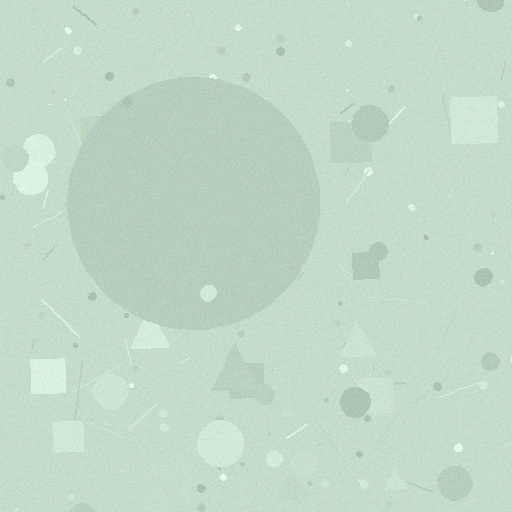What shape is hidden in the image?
A circle is hidden in the image.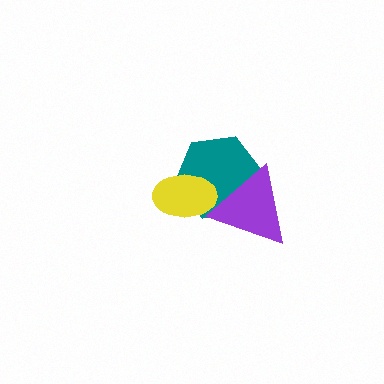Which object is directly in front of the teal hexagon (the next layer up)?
The yellow ellipse is directly in front of the teal hexagon.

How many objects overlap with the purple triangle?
2 objects overlap with the purple triangle.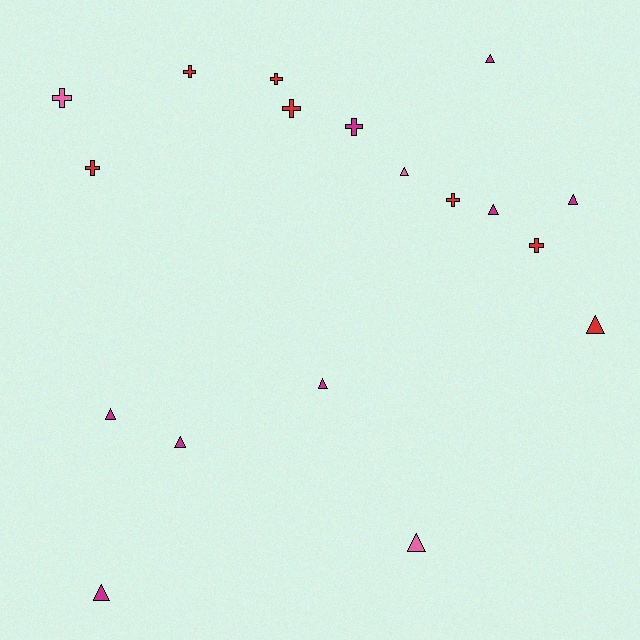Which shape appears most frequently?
Triangle, with 10 objects.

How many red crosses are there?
There are 6 red crosses.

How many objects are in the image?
There are 18 objects.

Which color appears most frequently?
Magenta, with 8 objects.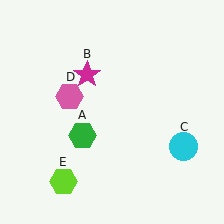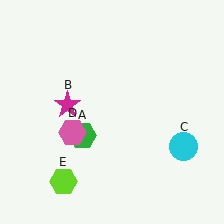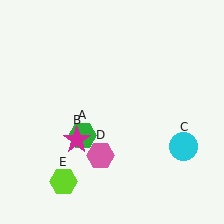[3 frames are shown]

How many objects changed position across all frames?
2 objects changed position: magenta star (object B), pink hexagon (object D).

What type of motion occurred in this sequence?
The magenta star (object B), pink hexagon (object D) rotated counterclockwise around the center of the scene.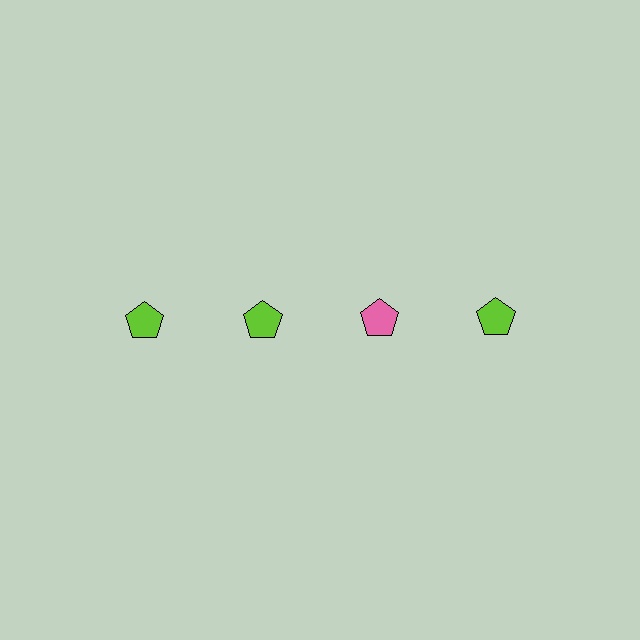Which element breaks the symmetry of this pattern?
The pink pentagon in the top row, center column breaks the symmetry. All other shapes are lime pentagons.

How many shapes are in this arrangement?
There are 4 shapes arranged in a grid pattern.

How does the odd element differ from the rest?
It has a different color: pink instead of lime.